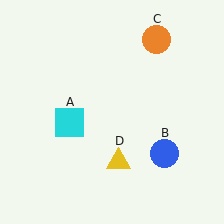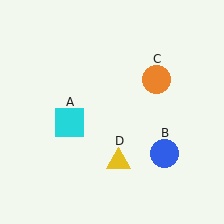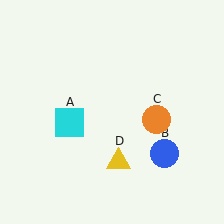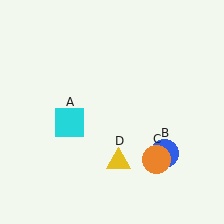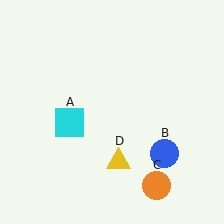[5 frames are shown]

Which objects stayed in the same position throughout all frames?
Cyan square (object A) and blue circle (object B) and yellow triangle (object D) remained stationary.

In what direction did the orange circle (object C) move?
The orange circle (object C) moved down.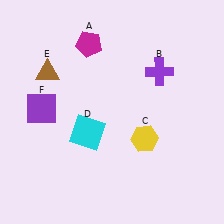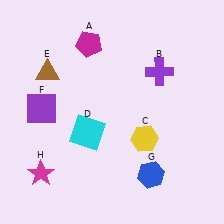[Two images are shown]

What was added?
A blue hexagon (G), a magenta star (H) were added in Image 2.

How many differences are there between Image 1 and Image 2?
There are 2 differences between the two images.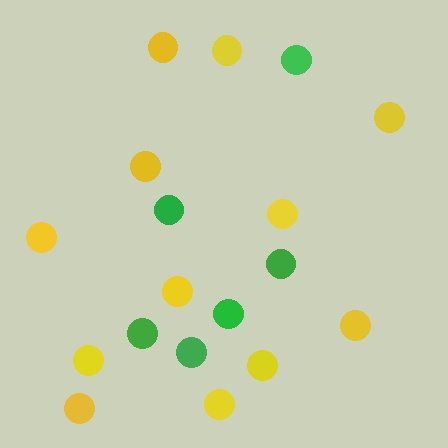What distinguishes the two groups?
There are 2 groups: one group of green circles (6) and one group of yellow circles (12).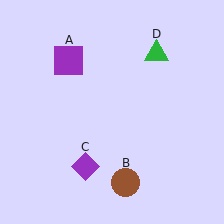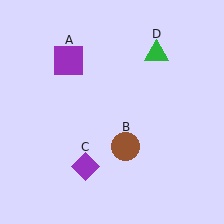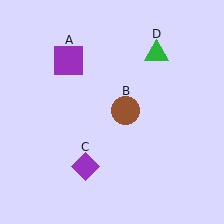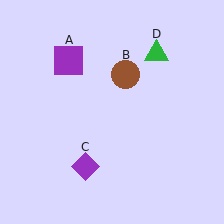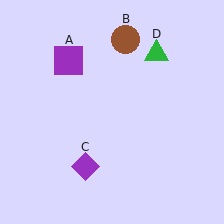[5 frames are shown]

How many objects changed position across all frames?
1 object changed position: brown circle (object B).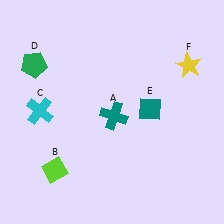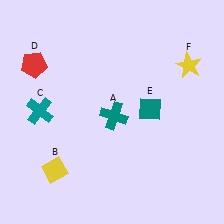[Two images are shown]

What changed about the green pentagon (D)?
In Image 1, D is green. In Image 2, it changed to red.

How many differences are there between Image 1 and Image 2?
There are 3 differences between the two images.